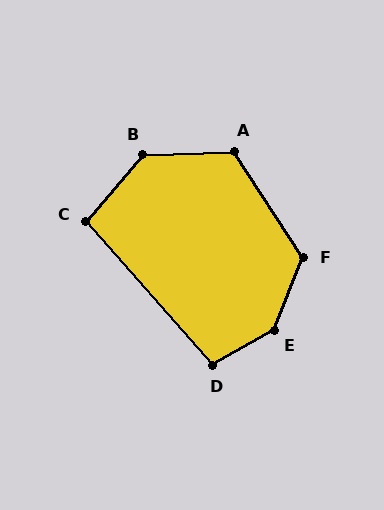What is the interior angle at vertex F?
Approximately 125 degrees (obtuse).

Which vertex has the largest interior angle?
E, at approximately 141 degrees.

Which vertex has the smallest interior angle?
C, at approximately 98 degrees.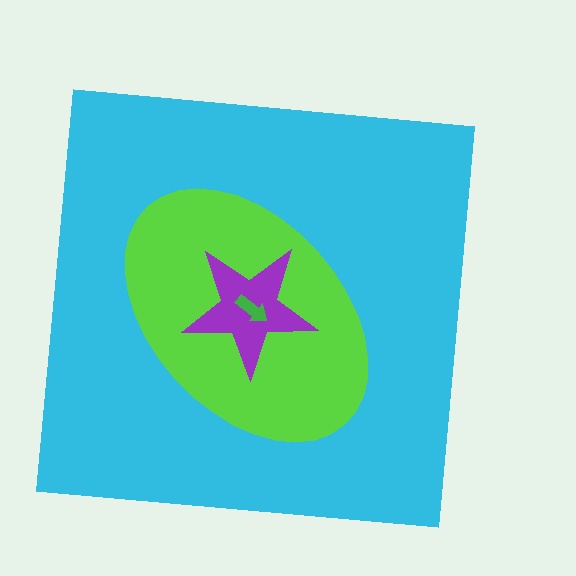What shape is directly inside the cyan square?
The lime ellipse.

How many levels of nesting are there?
4.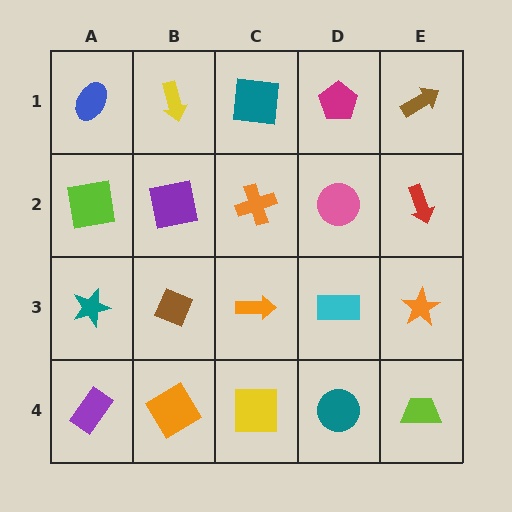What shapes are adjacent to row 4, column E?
An orange star (row 3, column E), a teal circle (row 4, column D).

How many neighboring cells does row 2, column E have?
3.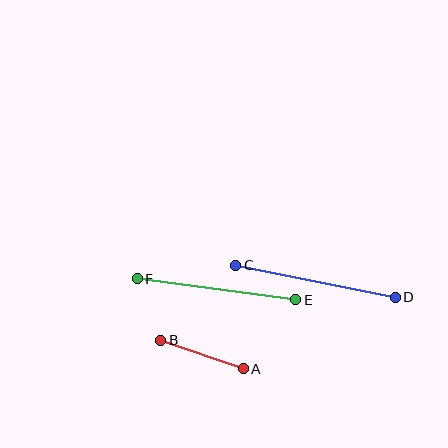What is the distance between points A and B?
The distance is approximately 87 pixels.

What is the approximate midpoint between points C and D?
The midpoint is at approximately (315, 281) pixels.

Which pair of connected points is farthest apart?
Points C and D are farthest apart.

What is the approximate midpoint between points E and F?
The midpoint is at approximately (217, 289) pixels.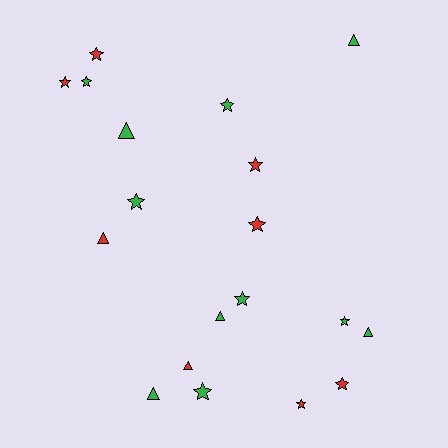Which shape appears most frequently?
Star, with 12 objects.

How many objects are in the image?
There are 19 objects.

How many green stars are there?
There are 6 green stars.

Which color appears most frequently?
Green, with 11 objects.